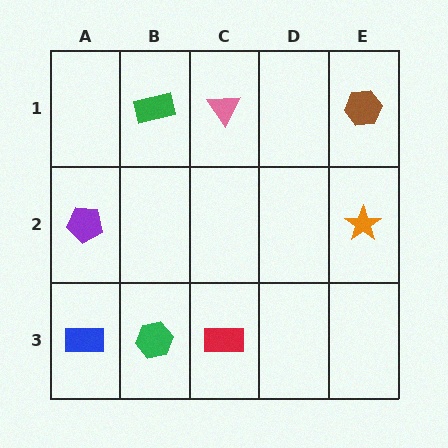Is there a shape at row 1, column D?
No, that cell is empty.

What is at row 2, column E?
An orange star.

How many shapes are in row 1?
3 shapes.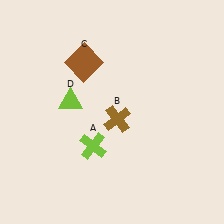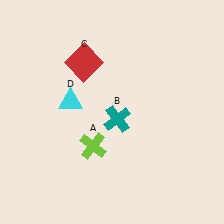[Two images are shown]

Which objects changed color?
B changed from brown to teal. C changed from brown to red. D changed from lime to cyan.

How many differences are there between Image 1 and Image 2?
There are 3 differences between the two images.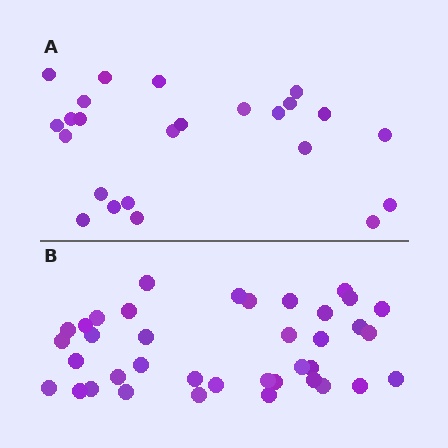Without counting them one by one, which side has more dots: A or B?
Region B (the bottom region) has more dots.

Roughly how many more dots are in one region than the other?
Region B has approximately 15 more dots than region A.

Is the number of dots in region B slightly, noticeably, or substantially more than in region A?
Region B has substantially more. The ratio is roughly 1.6 to 1.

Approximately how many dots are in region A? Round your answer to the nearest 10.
About 20 dots. (The exact count is 24, which rounds to 20.)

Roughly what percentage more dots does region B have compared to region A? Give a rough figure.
About 60% more.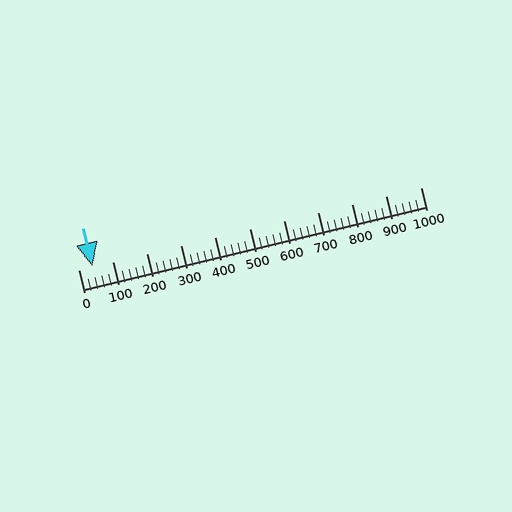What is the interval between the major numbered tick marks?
The major tick marks are spaced 100 units apart.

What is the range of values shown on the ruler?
The ruler shows values from 0 to 1000.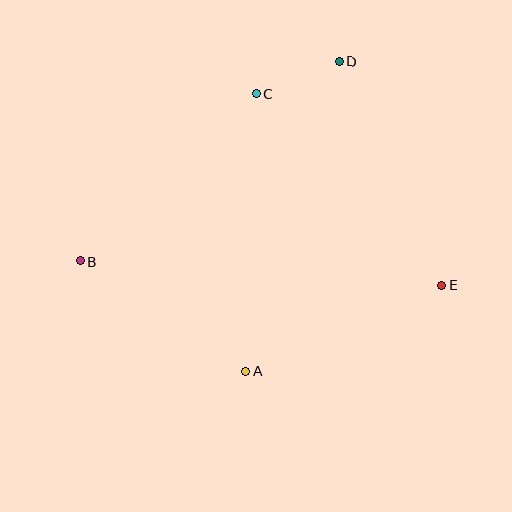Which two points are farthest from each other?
Points B and E are farthest from each other.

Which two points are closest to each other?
Points C and D are closest to each other.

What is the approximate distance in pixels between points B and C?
The distance between B and C is approximately 243 pixels.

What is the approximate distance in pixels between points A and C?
The distance between A and C is approximately 277 pixels.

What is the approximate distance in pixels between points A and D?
The distance between A and D is approximately 323 pixels.